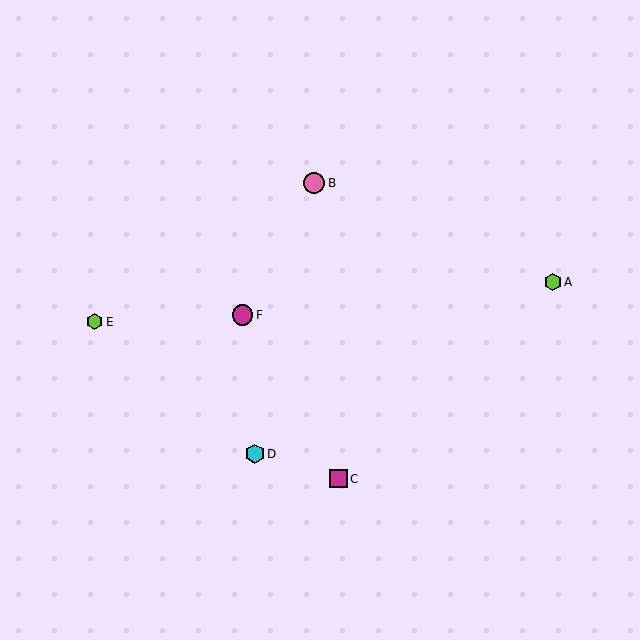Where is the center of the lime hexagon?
The center of the lime hexagon is at (553, 282).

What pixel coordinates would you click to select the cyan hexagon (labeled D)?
Click at (255, 454) to select the cyan hexagon D.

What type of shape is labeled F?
Shape F is a magenta circle.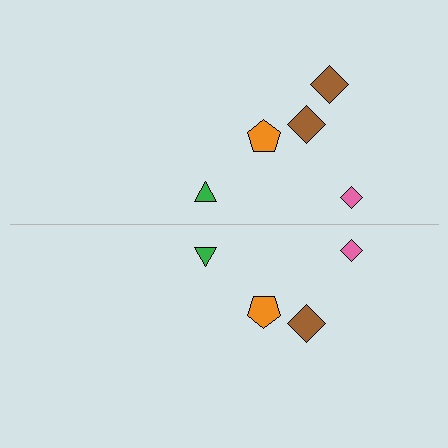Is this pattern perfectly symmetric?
No, the pattern is not perfectly symmetric. A brown diamond is missing from the bottom side.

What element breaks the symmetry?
A brown diamond is missing from the bottom side.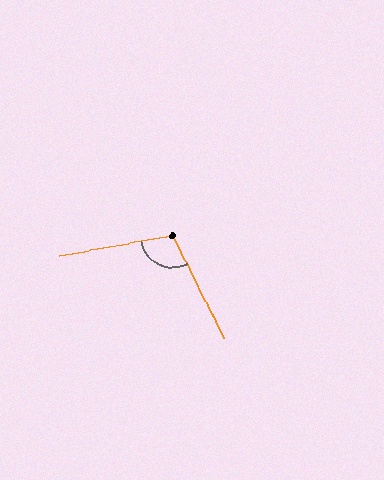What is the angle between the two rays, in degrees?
Approximately 106 degrees.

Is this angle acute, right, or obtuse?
It is obtuse.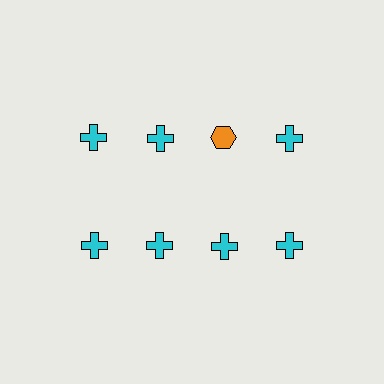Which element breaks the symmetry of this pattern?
The orange hexagon in the top row, center column breaks the symmetry. All other shapes are cyan crosses.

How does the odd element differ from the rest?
It differs in both color (orange instead of cyan) and shape (hexagon instead of cross).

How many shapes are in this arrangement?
There are 8 shapes arranged in a grid pattern.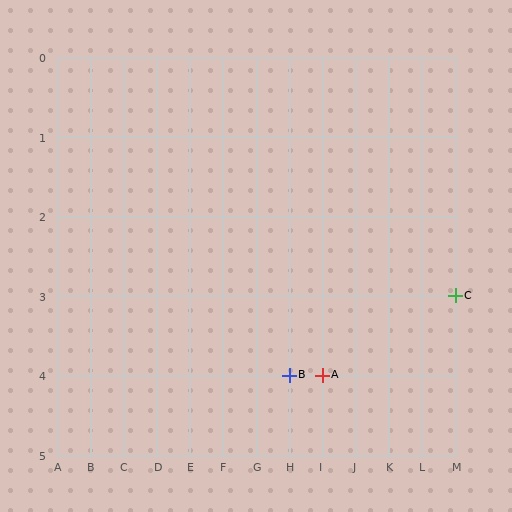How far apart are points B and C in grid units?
Points B and C are 5 columns and 1 row apart (about 5.1 grid units diagonally).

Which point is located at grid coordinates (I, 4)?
Point A is at (I, 4).